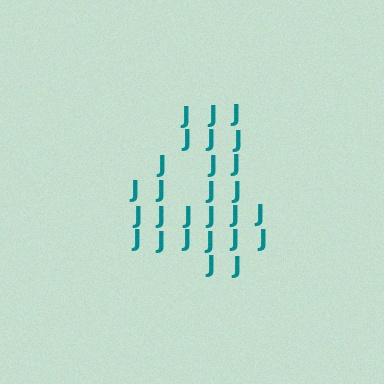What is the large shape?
The large shape is the digit 4.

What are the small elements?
The small elements are letter J's.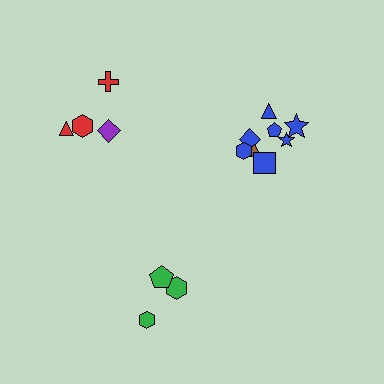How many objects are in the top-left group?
There are 4 objects.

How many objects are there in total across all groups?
There are 15 objects.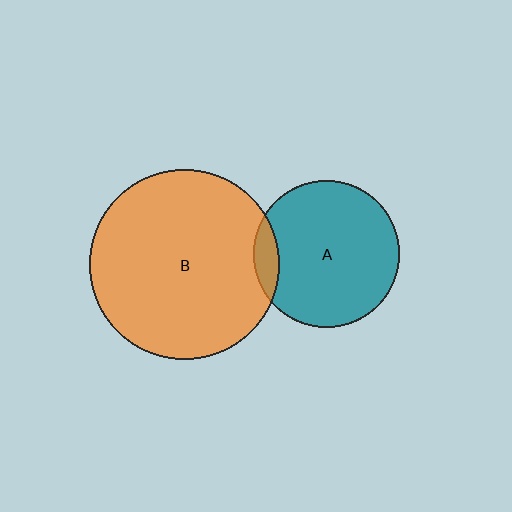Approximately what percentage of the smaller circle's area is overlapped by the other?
Approximately 10%.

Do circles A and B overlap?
Yes.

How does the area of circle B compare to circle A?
Approximately 1.7 times.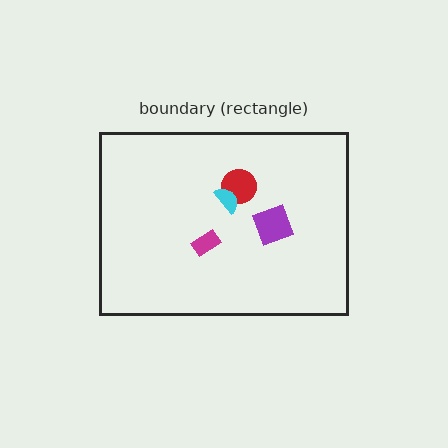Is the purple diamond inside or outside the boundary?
Inside.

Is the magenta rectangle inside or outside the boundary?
Inside.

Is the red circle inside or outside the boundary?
Inside.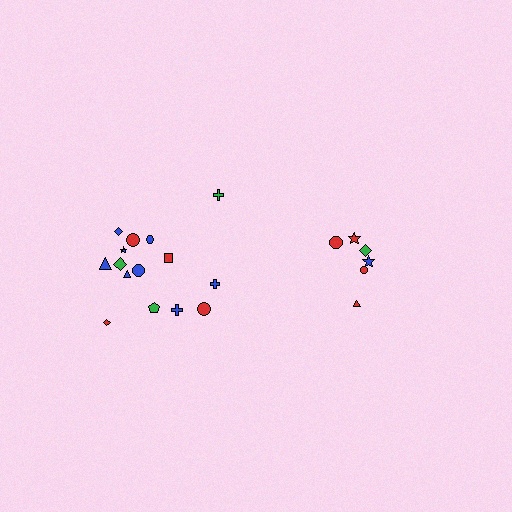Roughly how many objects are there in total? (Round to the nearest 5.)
Roughly 20 objects in total.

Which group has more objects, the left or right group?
The left group.